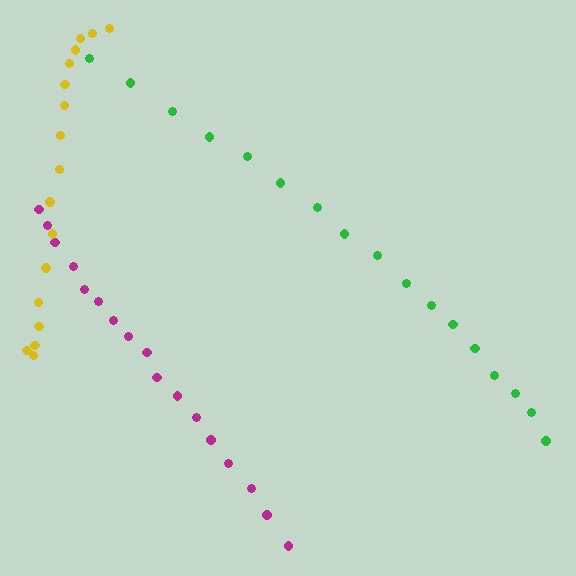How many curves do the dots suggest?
There are 3 distinct paths.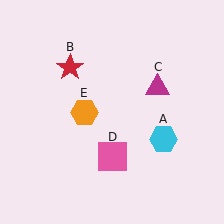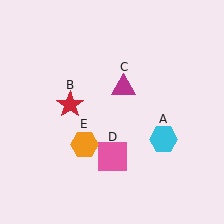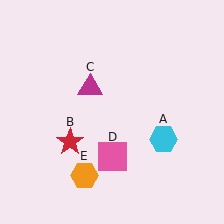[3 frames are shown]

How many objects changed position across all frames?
3 objects changed position: red star (object B), magenta triangle (object C), orange hexagon (object E).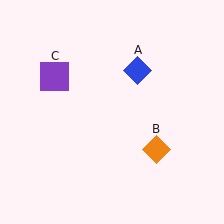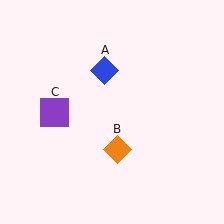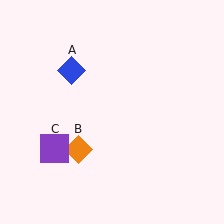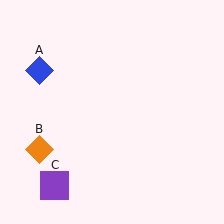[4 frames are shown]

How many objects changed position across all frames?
3 objects changed position: blue diamond (object A), orange diamond (object B), purple square (object C).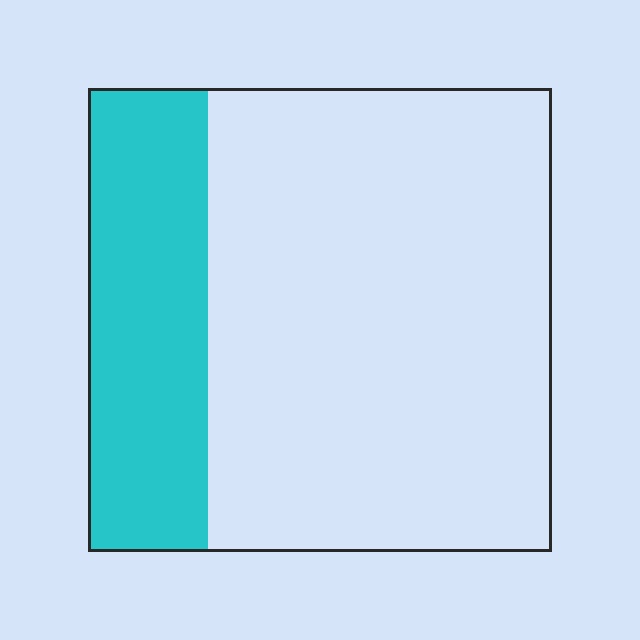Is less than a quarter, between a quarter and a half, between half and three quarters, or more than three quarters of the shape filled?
Between a quarter and a half.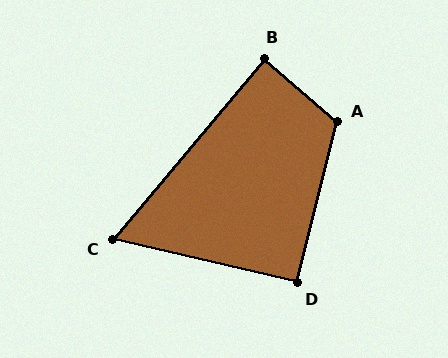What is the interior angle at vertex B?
Approximately 89 degrees (approximately right).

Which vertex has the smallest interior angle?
C, at approximately 63 degrees.